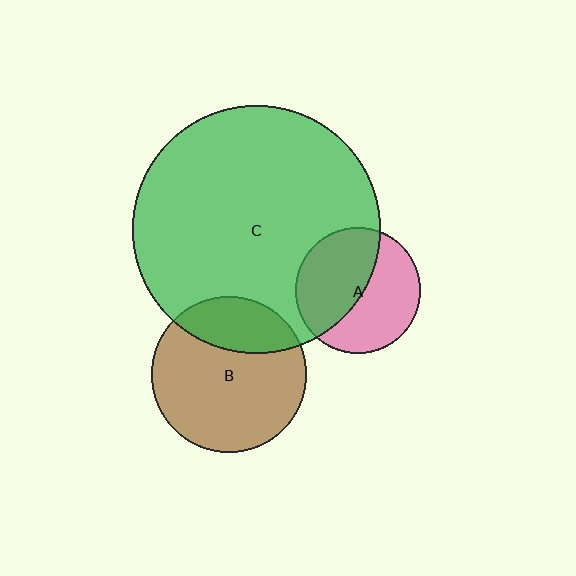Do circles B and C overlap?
Yes.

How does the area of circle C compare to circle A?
Approximately 3.9 times.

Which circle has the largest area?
Circle C (green).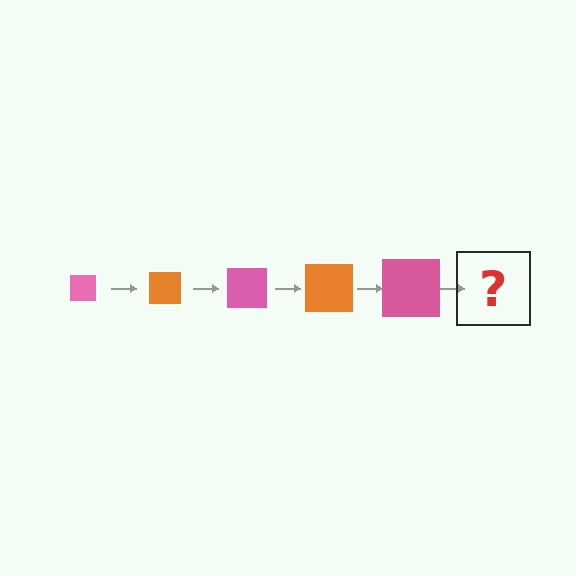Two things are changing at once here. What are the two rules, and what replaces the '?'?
The two rules are that the square grows larger each step and the color cycles through pink and orange. The '?' should be an orange square, larger than the previous one.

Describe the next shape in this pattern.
It should be an orange square, larger than the previous one.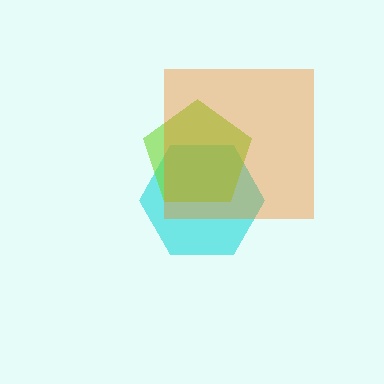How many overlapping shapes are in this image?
There are 3 overlapping shapes in the image.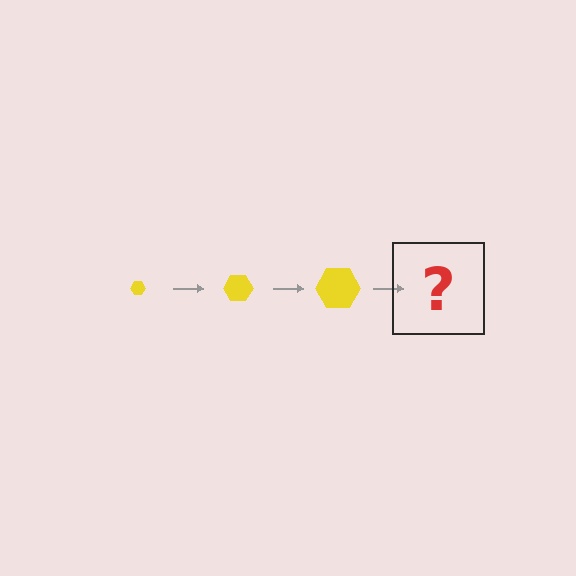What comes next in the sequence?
The next element should be a yellow hexagon, larger than the previous one.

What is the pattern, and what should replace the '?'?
The pattern is that the hexagon gets progressively larger each step. The '?' should be a yellow hexagon, larger than the previous one.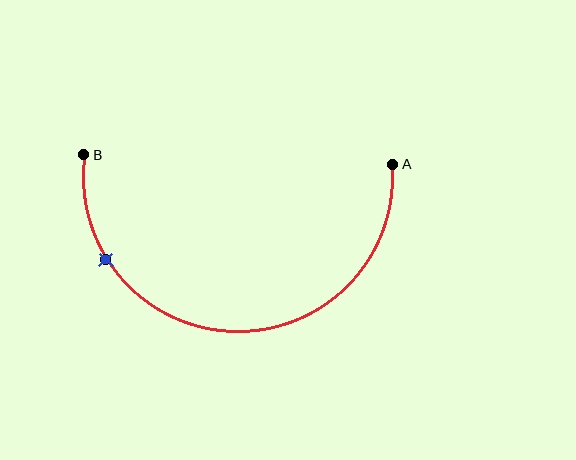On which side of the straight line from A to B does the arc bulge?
The arc bulges below the straight line connecting A and B.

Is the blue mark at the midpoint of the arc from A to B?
No. The blue mark lies on the arc but is closer to endpoint B. The arc midpoint would be at the point on the curve equidistant along the arc from both A and B.